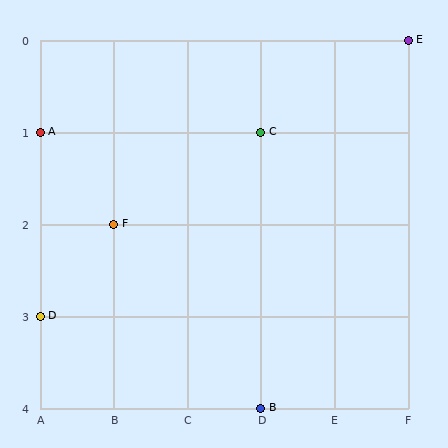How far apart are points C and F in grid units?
Points C and F are 2 columns and 1 row apart (about 2.2 grid units diagonally).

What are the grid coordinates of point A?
Point A is at grid coordinates (A, 1).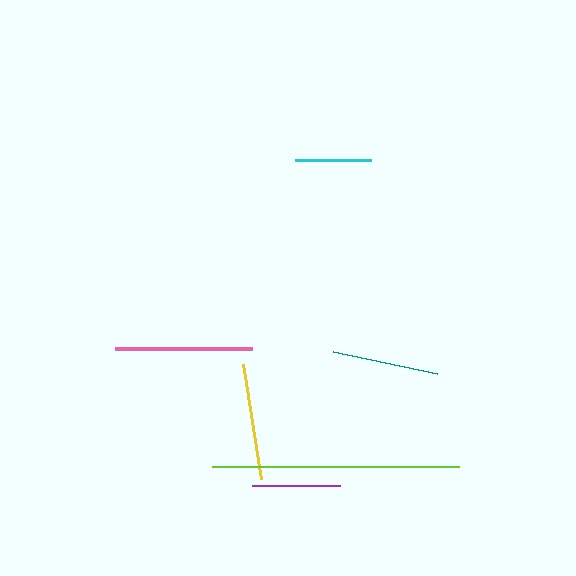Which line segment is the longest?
The lime line is the longest at approximately 247 pixels.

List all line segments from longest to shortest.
From longest to shortest: lime, pink, yellow, teal, purple, cyan.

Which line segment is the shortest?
The cyan line is the shortest at approximately 75 pixels.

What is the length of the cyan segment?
The cyan segment is approximately 75 pixels long.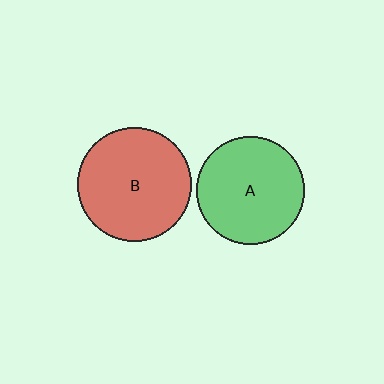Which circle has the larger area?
Circle B (red).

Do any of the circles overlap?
No, none of the circles overlap.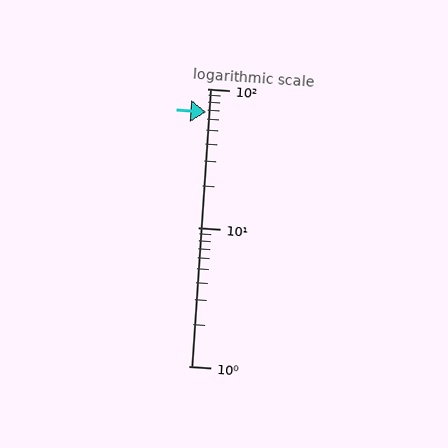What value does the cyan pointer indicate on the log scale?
The pointer indicates approximately 68.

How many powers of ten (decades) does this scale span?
The scale spans 2 decades, from 1 to 100.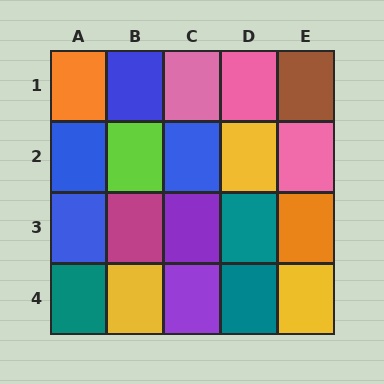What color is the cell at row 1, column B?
Blue.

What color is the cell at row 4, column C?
Purple.